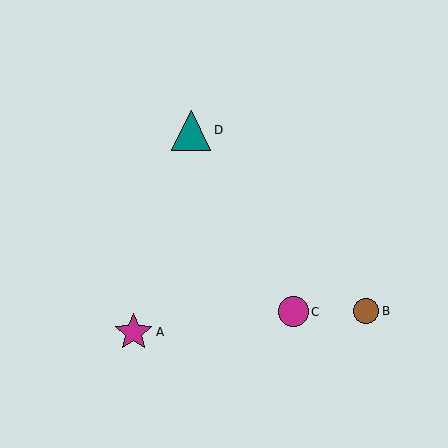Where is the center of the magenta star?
The center of the magenta star is at (134, 332).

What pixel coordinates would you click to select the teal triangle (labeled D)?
Click at (191, 130) to select the teal triangle D.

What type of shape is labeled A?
Shape A is a magenta star.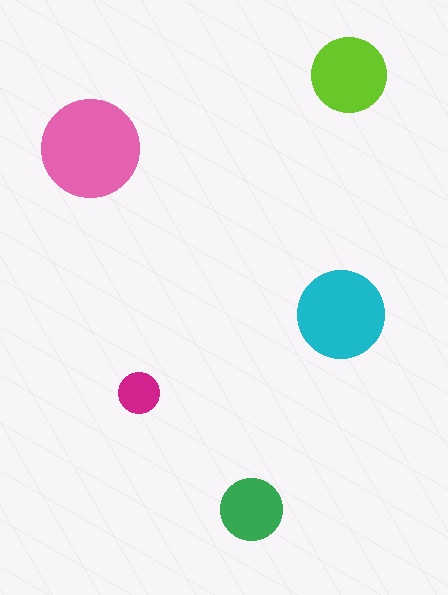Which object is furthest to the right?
The lime circle is rightmost.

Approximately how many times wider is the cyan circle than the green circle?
About 1.5 times wider.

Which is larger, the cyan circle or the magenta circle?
The cyan one.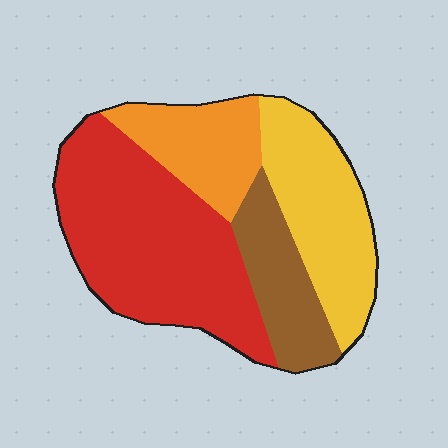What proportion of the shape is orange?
Orange takes up about one sixth (1/6) of the shape.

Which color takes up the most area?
Red, at roughly 45%.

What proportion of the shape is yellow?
Yellow covers around 25% of the shape.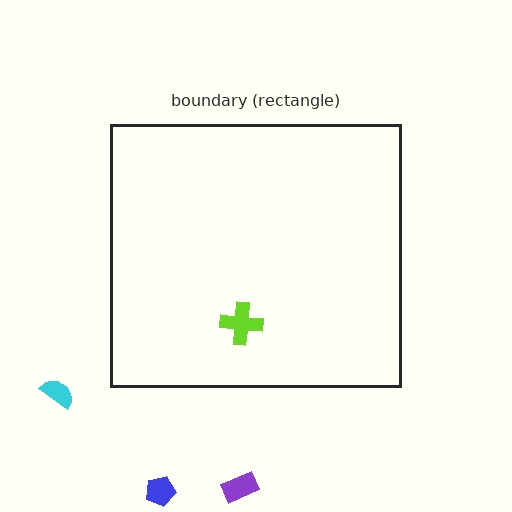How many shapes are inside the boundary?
1 inside, 3 outside.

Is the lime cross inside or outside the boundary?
Inside.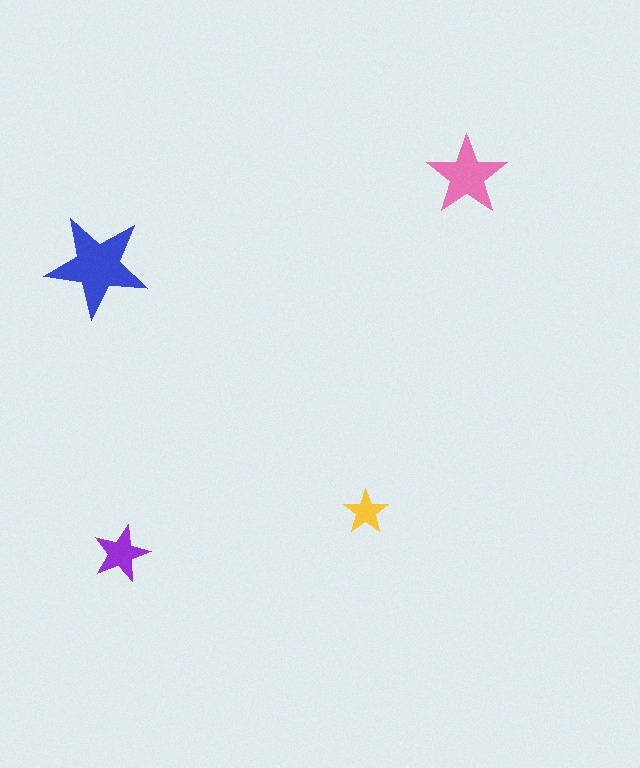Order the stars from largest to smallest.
the blue one, the pink one, the purple one, the yellow one.